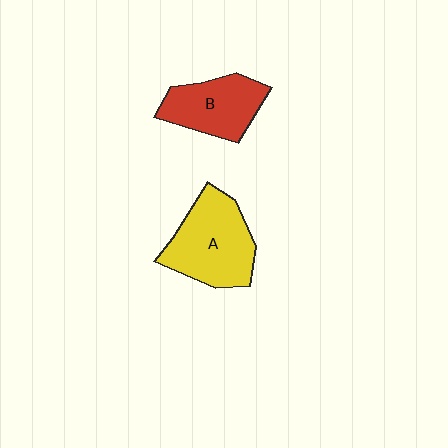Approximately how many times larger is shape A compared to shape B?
Approximately 1.3 times.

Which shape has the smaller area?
Shape B (red).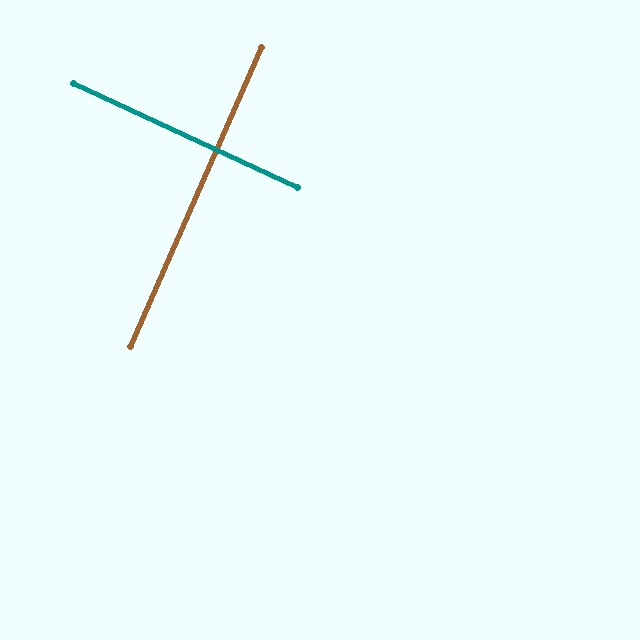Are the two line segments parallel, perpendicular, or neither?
Perpendicular — they meet at approximately 89°.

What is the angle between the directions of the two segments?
Approximately 89 degrees.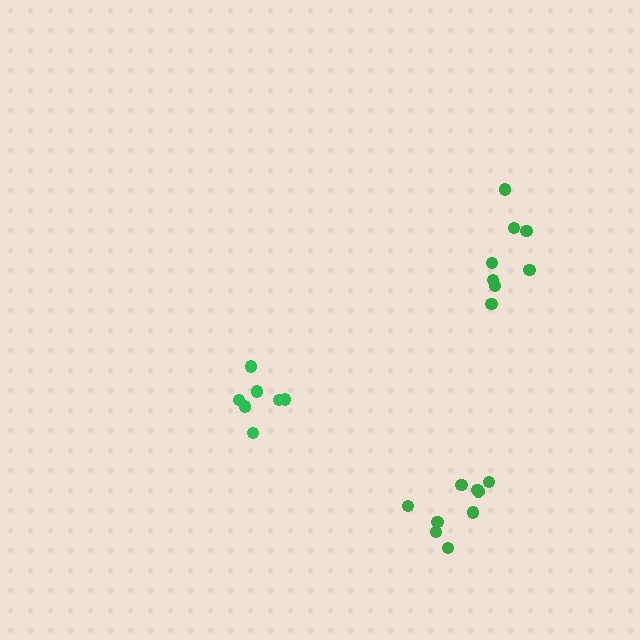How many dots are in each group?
Group 1: 8 dots, Group 2: 9 dots, Group 3: 7 dots (24 total).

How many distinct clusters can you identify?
There are 3 distinct clusters.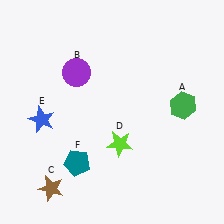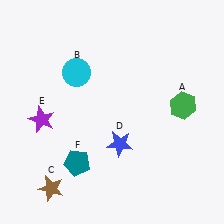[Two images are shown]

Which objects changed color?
B changed from purple to cyan. D changed from lime to blue. E changed from blue to purple.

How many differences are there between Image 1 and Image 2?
There are 3 differences between the two images.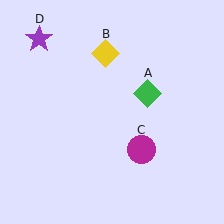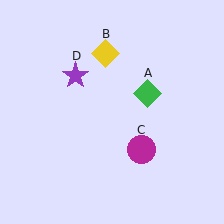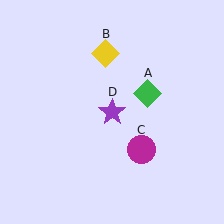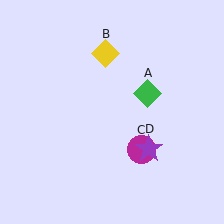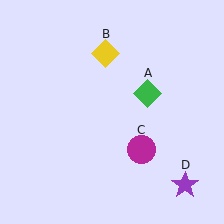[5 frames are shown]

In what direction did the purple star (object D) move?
The purple star (object D) moved down and to the right.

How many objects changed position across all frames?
1 object changed position: purple star (object D).